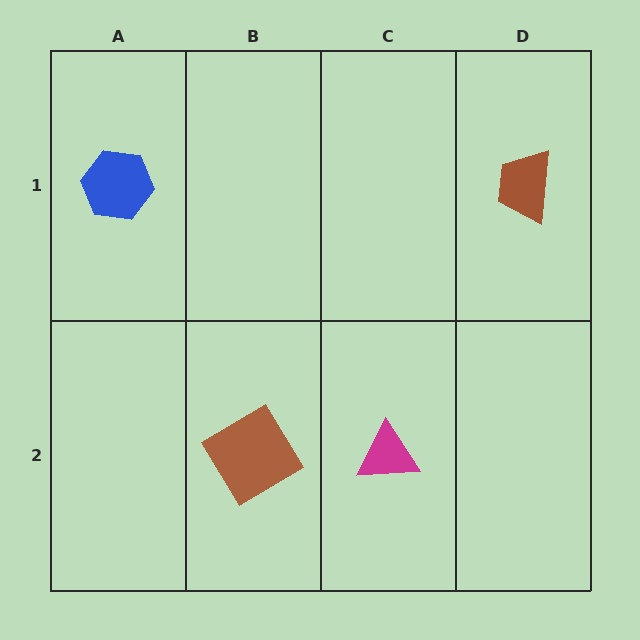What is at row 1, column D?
A brown trapezoid.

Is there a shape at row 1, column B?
No, that cell is empty.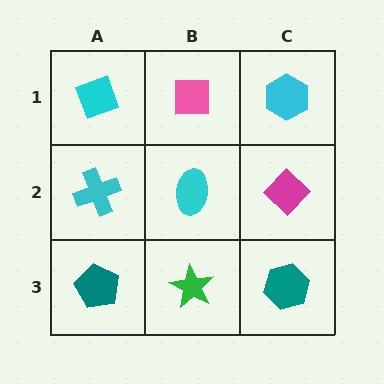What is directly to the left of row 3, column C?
A green star.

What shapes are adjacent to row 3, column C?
A magenta diamond (row 2, column C), a green star (row 3, column B).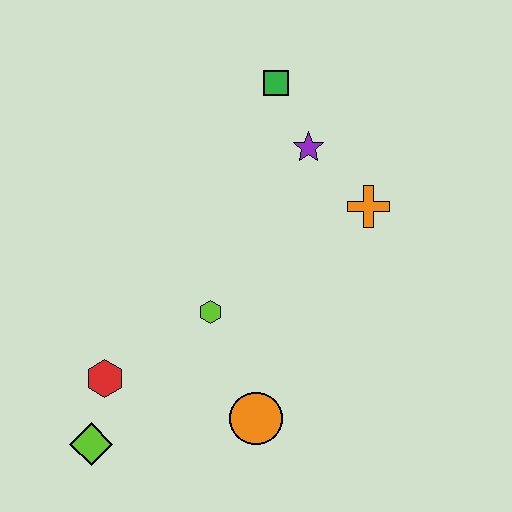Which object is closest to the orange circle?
The lime hexagon is closest to the orange circle.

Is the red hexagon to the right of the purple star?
No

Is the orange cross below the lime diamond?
No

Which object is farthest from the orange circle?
The green square is farthest from the orange circle.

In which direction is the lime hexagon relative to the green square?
The lime hexagon is below the green square.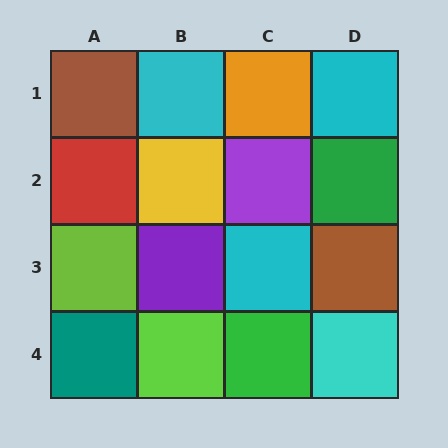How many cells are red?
1 cell is red.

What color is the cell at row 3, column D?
Brown.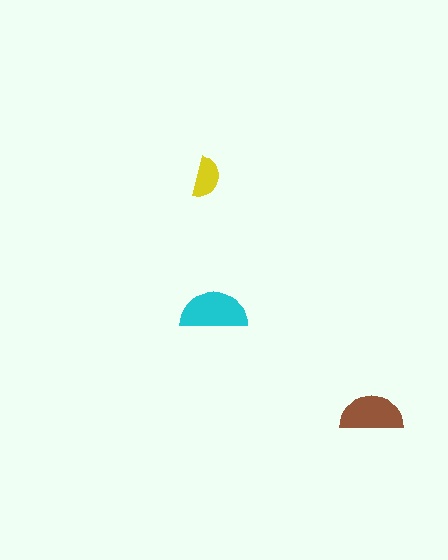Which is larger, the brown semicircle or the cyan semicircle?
The cyan one.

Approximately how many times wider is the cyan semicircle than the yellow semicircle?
About 1.5 times wider.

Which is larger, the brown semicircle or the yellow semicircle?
The brown one.